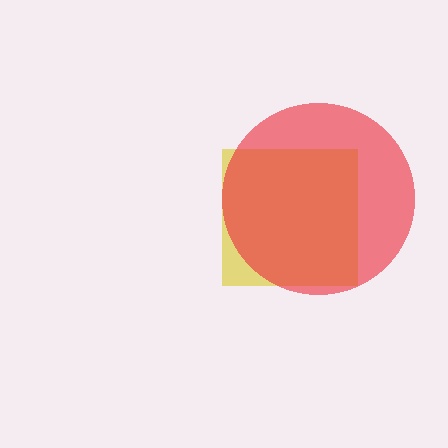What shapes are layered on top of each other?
The layered shapes are: a yellow square, a red circle.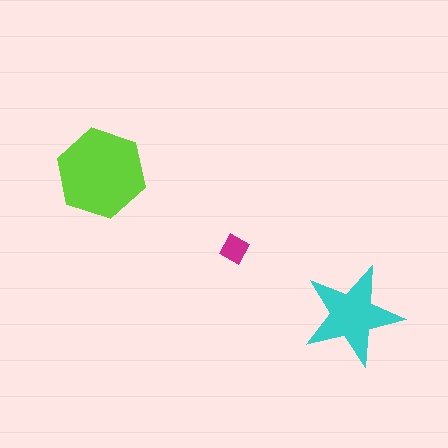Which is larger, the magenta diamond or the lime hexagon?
The lime hexagon.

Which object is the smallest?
The magenta diamond.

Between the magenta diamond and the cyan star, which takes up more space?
The cyan star.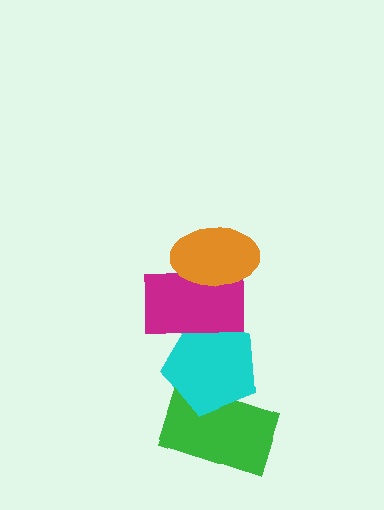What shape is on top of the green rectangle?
The cyan pentagon is on top of the green rectangle.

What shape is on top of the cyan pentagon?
The magenta rectangle is on top of the cyan pentagon.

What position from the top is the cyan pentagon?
The cyan pentagon is 3rd from the top.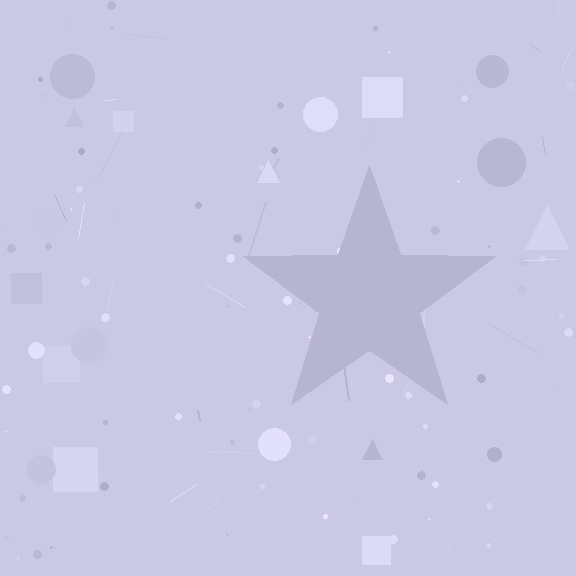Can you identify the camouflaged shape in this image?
The camouflaged shape is a star.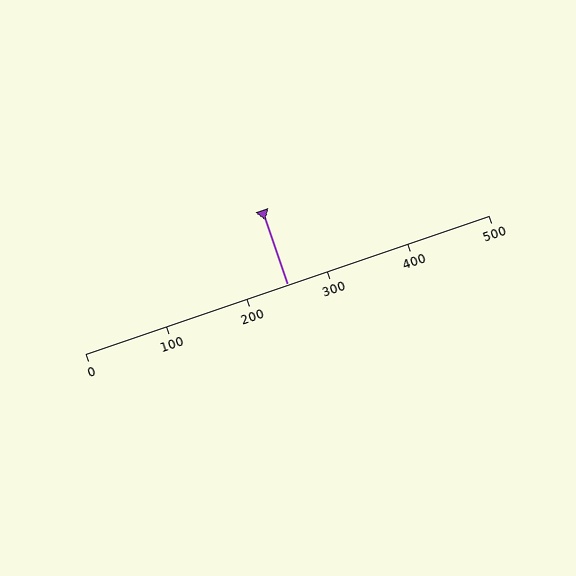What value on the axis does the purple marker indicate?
The marker indicates approximately 250.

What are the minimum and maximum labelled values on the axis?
The axis runs from 0 to 500.